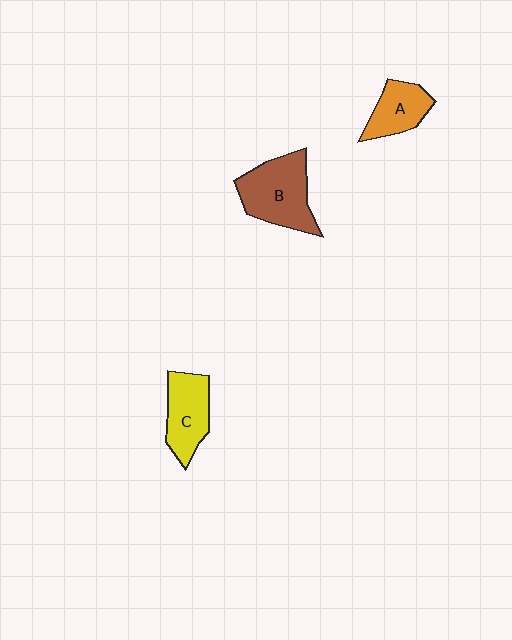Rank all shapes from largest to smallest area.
From largest to smallest: B (brown), C (yellow), A (orange).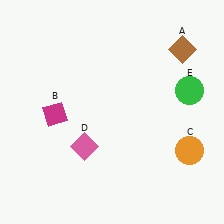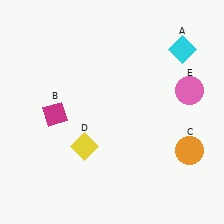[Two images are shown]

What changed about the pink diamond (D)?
In Image 1, D is pink. In Image 2, it changed to yellow.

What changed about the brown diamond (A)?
In Image 1, A is brown. In Image 2, it changed to cyan.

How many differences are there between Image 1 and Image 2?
There are 3 differences between the two images.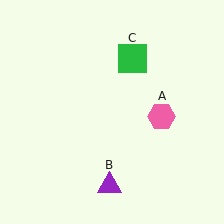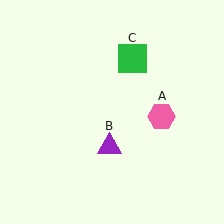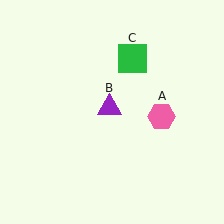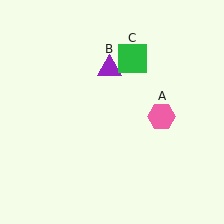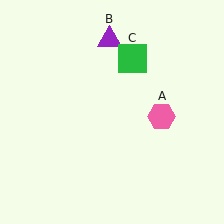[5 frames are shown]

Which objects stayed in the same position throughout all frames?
Pink hexagon (object A) and green square (object C) remained stationary.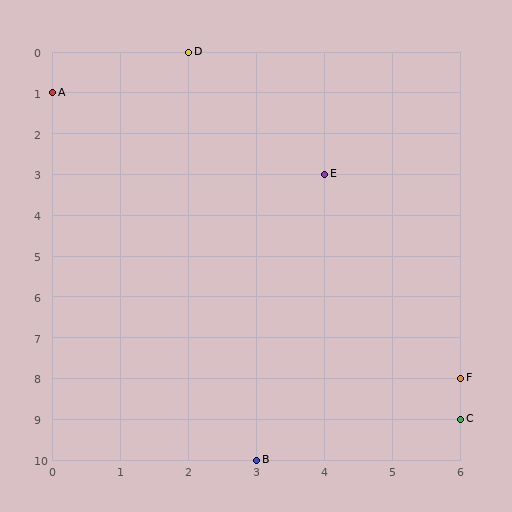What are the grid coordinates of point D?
Point D is at grid coordinates (2, 0).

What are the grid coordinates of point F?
Point F is at grid coordinates (6, 8).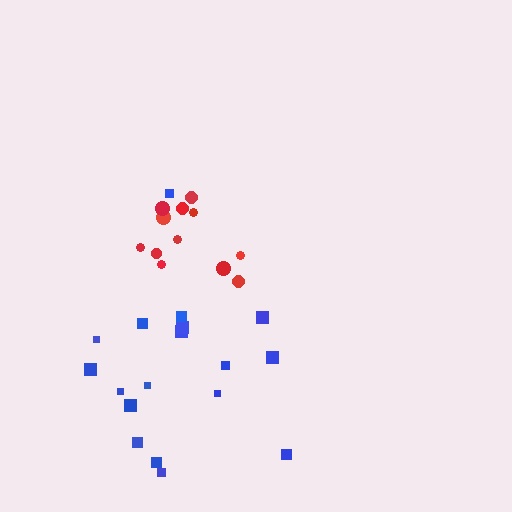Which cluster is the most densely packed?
Red.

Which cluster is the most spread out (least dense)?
Blue.